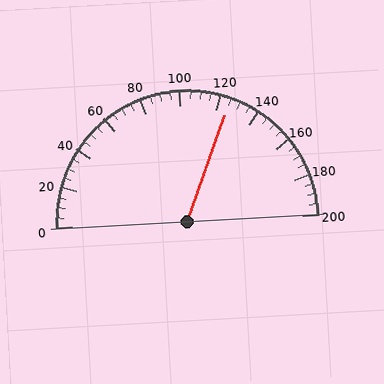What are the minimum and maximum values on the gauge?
The gauge ranges from 0 to 200.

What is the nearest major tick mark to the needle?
The nearest major tick mark is 120.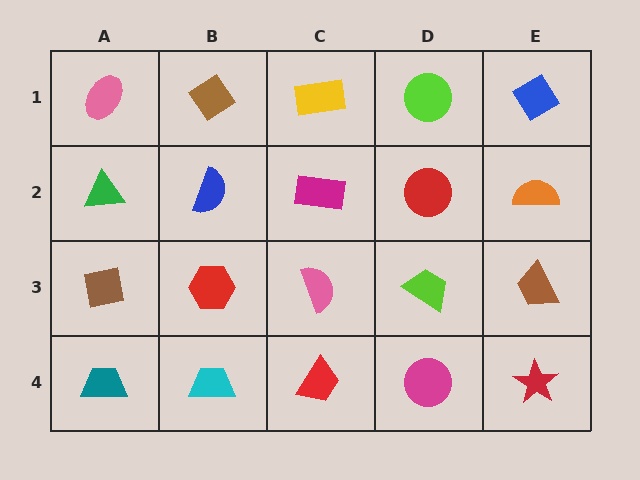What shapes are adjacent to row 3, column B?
A blue semicircle (row 2, column B), a cyan trapezoid (row 4, column B), a brown square (row 3, column A), a pink semicircle (row 3, column C).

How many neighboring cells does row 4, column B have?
3.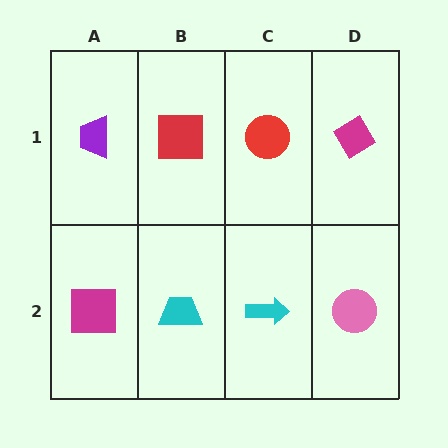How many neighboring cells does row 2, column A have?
2.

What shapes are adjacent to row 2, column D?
A magenta diamond (row 1, column D), a cyan arrow (row 2, column C).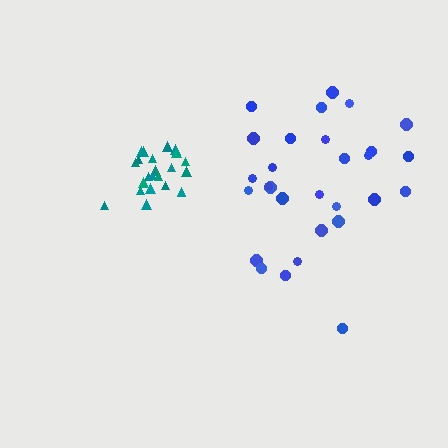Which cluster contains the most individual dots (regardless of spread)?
Blue (29).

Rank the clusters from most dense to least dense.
teal, blue.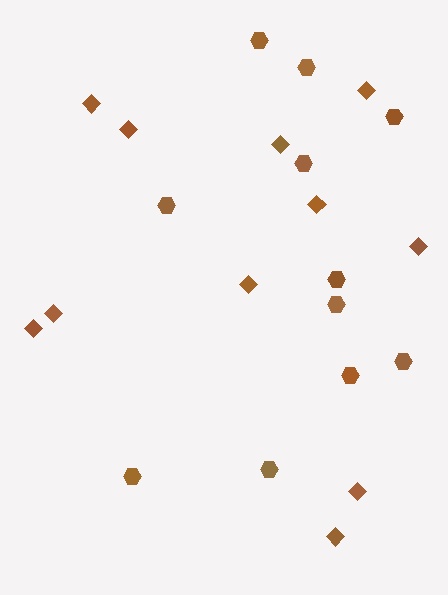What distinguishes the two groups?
There are 2 groups: one group of diamonds (11) and one group of hexagons (11).